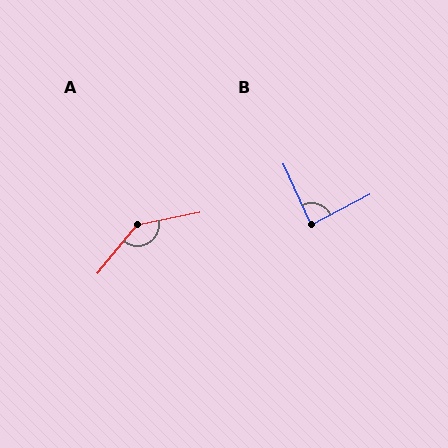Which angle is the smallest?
B, at approximately 87 degrees.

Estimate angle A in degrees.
Approximately 140 degrees.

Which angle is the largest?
A, at approximately 140 degrees.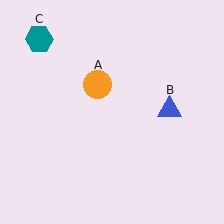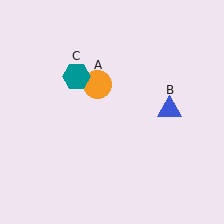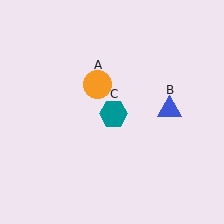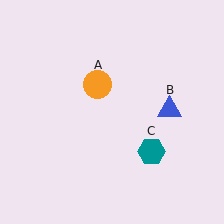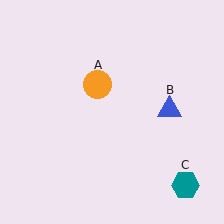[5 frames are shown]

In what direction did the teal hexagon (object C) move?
The teal hexagon (object C) moved down and to the right.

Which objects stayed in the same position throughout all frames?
Orange circle (object A) and blue triangle (object B) remained stationary.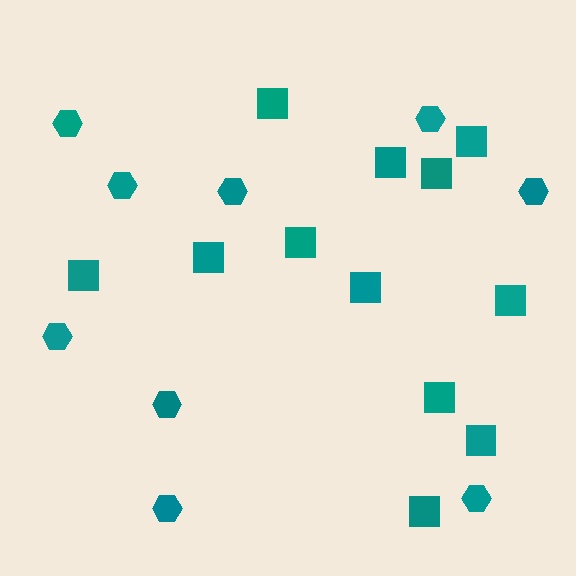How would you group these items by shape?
There are 2 groups: one group of squares (12) and one group of hexagons (9).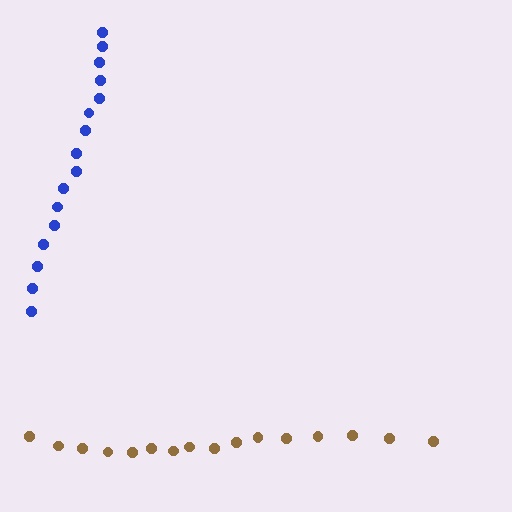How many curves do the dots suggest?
There are 2 distinct paths.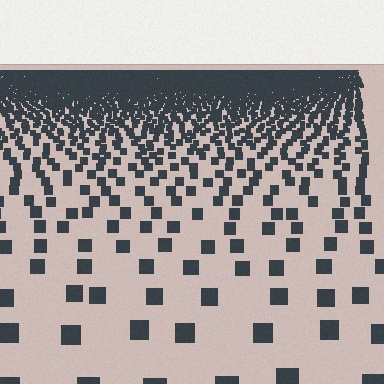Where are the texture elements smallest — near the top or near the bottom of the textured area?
Near the top.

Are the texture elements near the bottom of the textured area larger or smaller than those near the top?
Larger. Near the bottom, elements are closer to the viewer and appear at a bigger on-screen size.